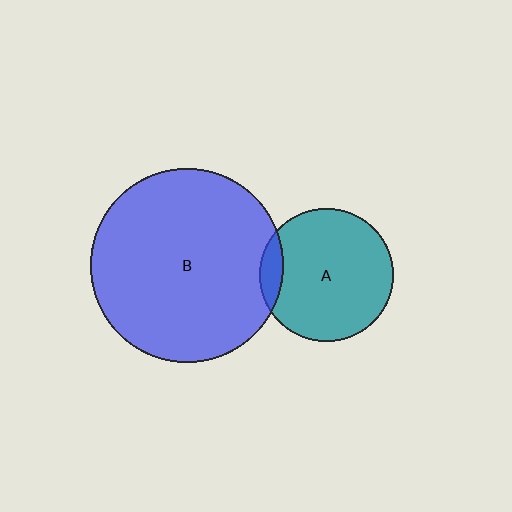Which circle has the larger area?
Circle B (blue).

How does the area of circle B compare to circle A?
Approximately 2.1 times.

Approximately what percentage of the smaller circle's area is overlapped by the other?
Approximately 10%.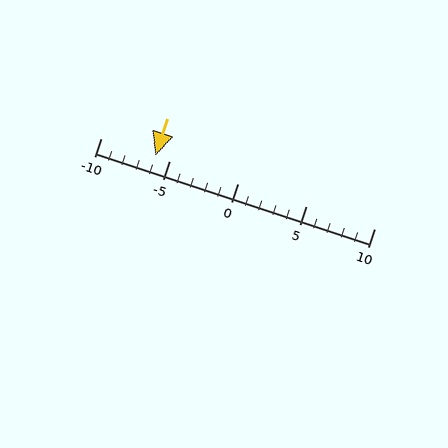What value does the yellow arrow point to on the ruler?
The yellow arrow points to approximately -6.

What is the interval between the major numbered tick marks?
The major tick marks are spaced 5 units apart.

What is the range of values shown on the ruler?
The ruler shows values from -10 to 10.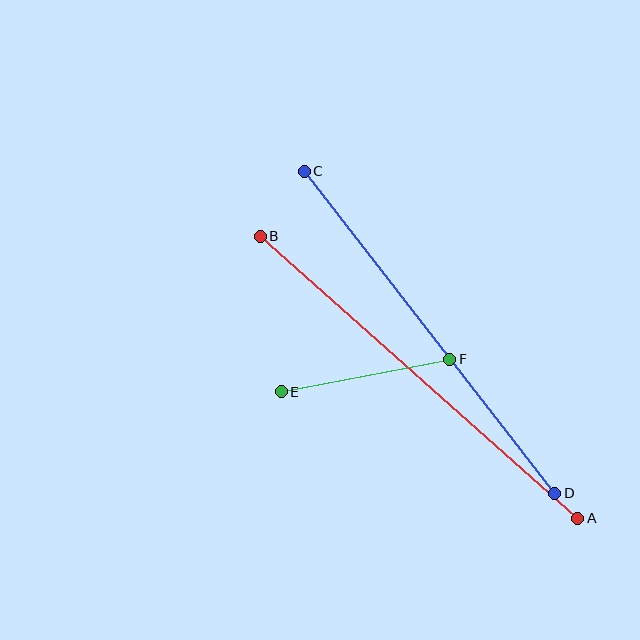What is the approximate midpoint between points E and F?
The midpoint is at approximately (365, 376) pixels.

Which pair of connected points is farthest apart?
Points A and B are farthest apart.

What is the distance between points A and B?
The distance is approximately 425 pixels.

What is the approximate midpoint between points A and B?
The midpoint is at approximately (419, 377) pixels.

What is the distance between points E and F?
The distance is approximately 172 pixels.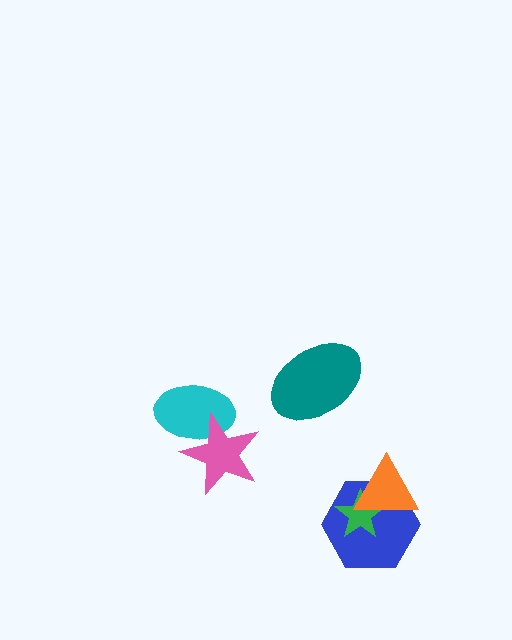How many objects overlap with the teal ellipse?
0 objects overlap with the teal ellipse.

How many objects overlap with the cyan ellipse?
1 object overlaps with the cyan ellipse.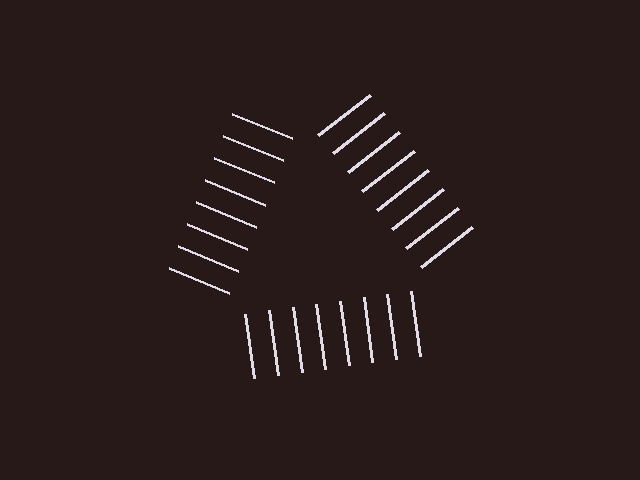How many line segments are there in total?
24 — 8 along each of the 3 edges.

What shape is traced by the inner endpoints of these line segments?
An illusory triangle — the line segments terminate on its edges but no continuous stroke is drawn.